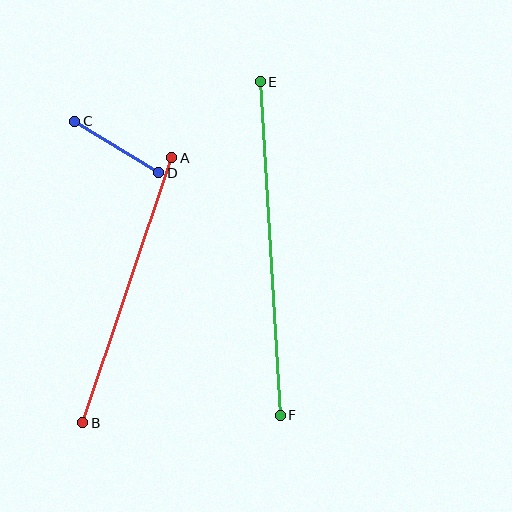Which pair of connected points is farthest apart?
Points E and F are farthest apart.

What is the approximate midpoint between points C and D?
The midpoint is at approximately (117, 147) pixels.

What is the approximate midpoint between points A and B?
The midpoint is at approximately (127, 290) pixels.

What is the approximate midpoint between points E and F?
The midpoint is at approximately (270, 248) pixels.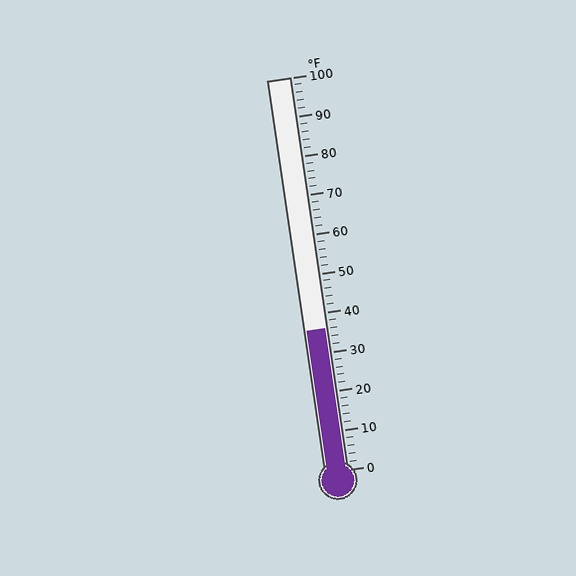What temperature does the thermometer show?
The thermometer shows approximately 36°F.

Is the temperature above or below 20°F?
The temperature is above 20°F.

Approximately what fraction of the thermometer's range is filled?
The thermometer is filled to approximately 35% of its range.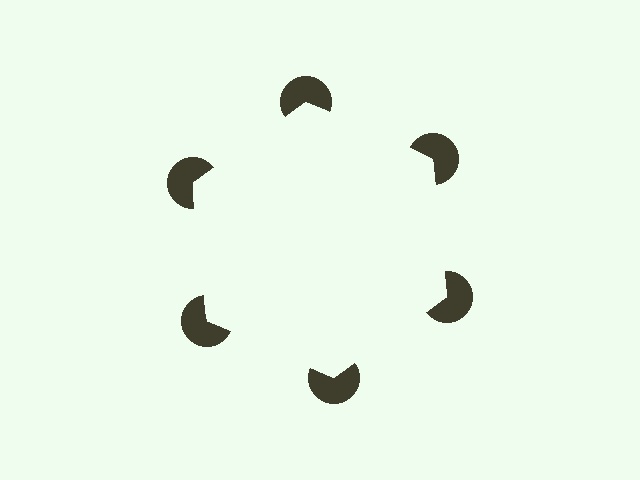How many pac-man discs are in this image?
There are 6 — one at each vertex of the illusory hexagon.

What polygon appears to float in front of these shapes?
An illusory hexagon — its edges are inferred from the aligned wedge cuts in the pac-man discs, not physically drawn.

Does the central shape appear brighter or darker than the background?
It typically appears slightly brighter than the background, even though no actual brightness change is drawn.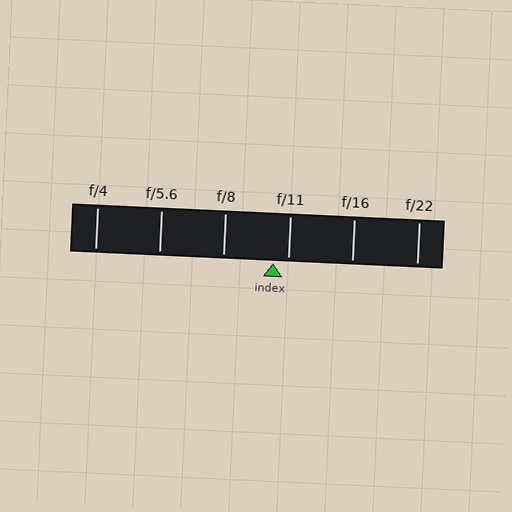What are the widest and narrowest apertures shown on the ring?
The widest aperture shown is f/4 and the narrowest is f/22.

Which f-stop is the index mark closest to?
The index mark is closest to f/11.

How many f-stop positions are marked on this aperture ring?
There are 6 f-stop positions marked.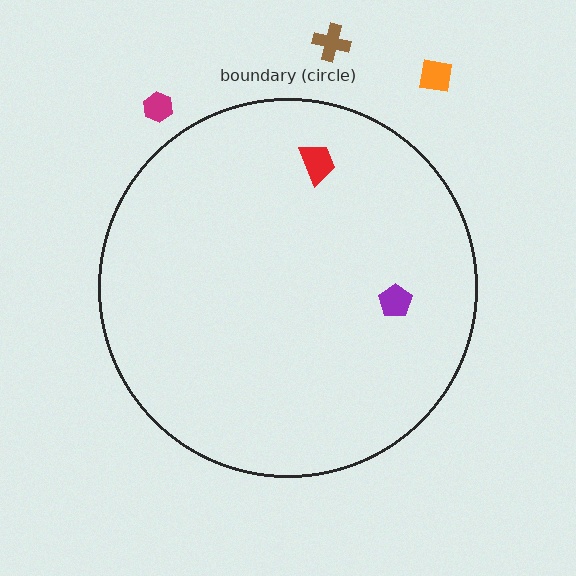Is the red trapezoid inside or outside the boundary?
Inside.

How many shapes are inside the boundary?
2 inside, 3 outside.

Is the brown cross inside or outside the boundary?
Outside.